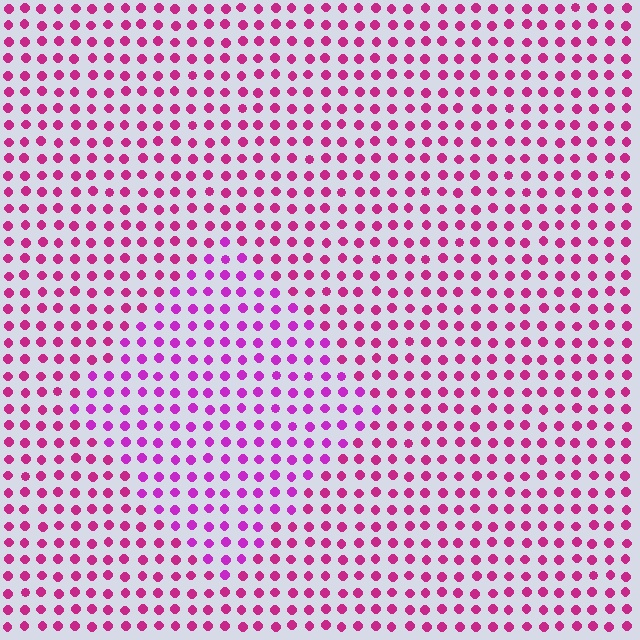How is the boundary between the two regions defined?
The boundary is defined purely by a slight shift in hue (about 24 degrees). Spacing, size, and orientation are identical on both sides.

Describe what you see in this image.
The image is filled with small magenta elements in a uniform arrangement. A diamond-shaped region is visible where the elements are tinted to a slightly different hue, forming a subtle color boundary.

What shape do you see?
I see a diamond.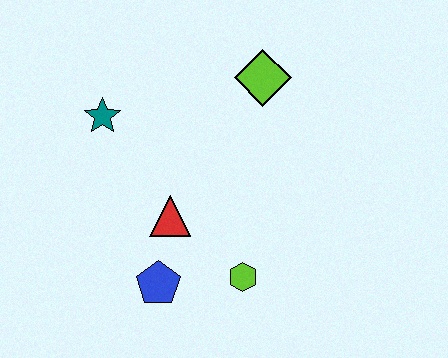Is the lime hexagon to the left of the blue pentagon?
No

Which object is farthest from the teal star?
The lime hexagon is farthest from the teal star.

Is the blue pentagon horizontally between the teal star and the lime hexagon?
Yes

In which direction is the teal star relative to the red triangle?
The teal star is above the red triangle.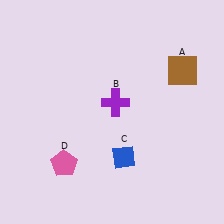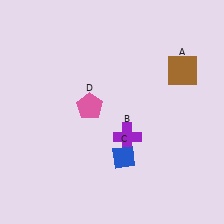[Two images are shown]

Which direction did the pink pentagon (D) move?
The pink pentagon (D) moved up.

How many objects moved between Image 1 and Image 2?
2 objects moved between the two images.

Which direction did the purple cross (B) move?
The purple cross (B) moved down.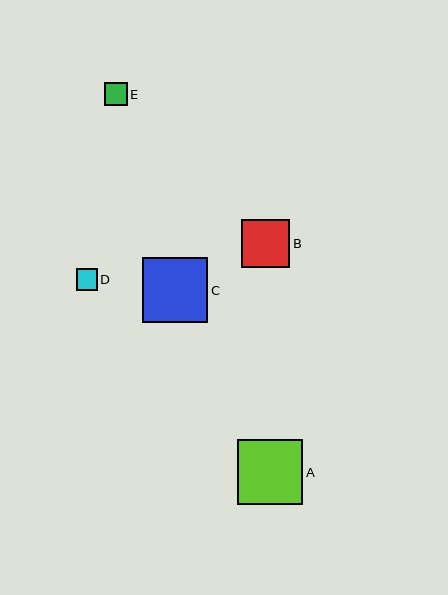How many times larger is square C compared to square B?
Square C is approximately 1.4 times the size of square B.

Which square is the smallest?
Square D is the smallest with a size of approximately 21 pixels.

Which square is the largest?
Square A is the largest with a size of approximately 65 pixels.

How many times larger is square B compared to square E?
Square B is approximately 2.1 times the size of square E.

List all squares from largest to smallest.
From largest to smallest: A, C, B, E, D.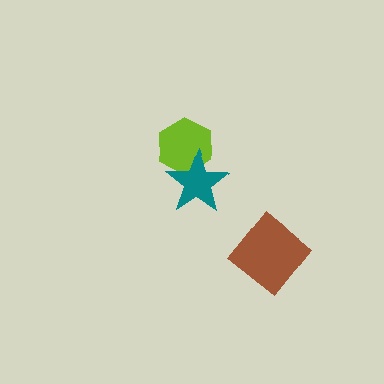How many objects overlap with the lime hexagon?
1 object overlaps with the lime hexagon.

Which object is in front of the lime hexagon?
The teal star is in front of the lime hexagon.